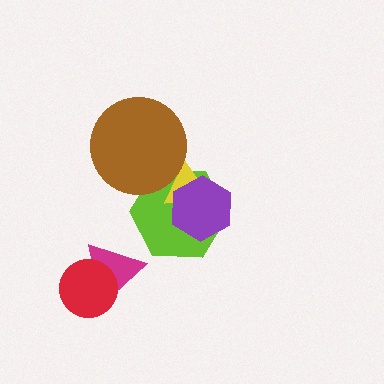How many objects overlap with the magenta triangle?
1 object overlaps with the magenta triangle.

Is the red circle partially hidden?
No, no other shape covers it.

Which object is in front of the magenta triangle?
The red circle is in front of the magenta triangle.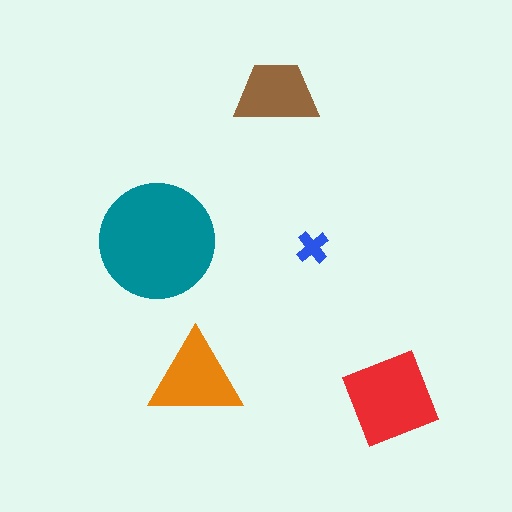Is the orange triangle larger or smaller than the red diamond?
Smaller.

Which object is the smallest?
The blue cross.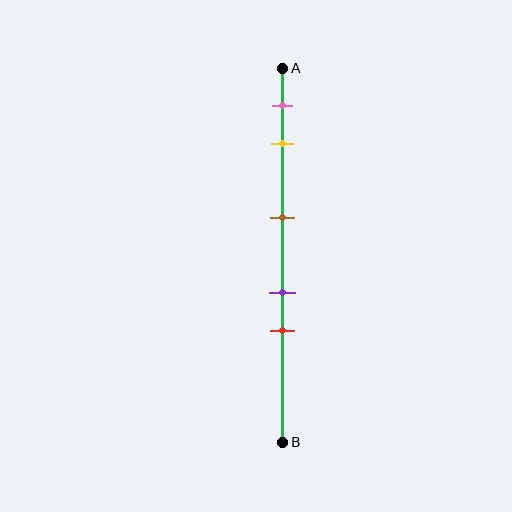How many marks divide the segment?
There are 5 marks dividing the segment.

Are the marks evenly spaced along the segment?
No, the marks are not evenly spaced.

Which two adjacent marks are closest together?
The purple and red marks are the closest adjacent pair.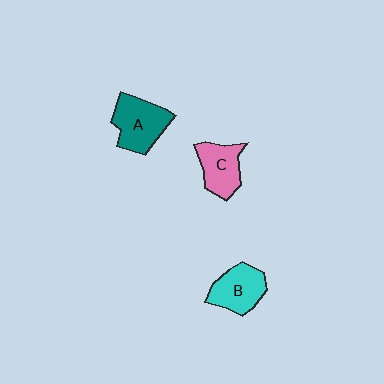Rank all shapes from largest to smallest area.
From largest to smallest: A (teal), B (cyan), C (pink).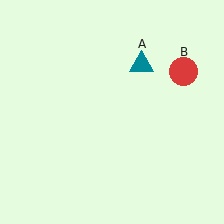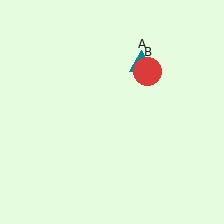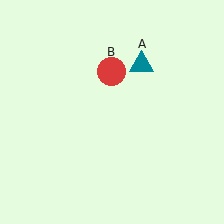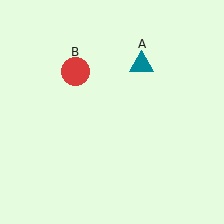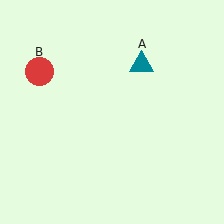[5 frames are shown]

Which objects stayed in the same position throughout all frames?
Teal triangle (object A) remained stationary.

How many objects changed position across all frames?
1 object changed position: red circle (object B).